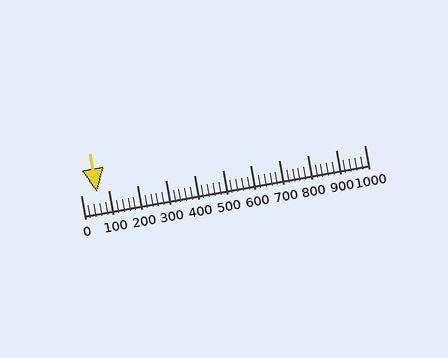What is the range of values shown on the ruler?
The ruler shows values from 0 to 1000.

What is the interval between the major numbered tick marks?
The major tick marks are spaced 100 units apart.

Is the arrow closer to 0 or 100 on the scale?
The arrow is closer to 100.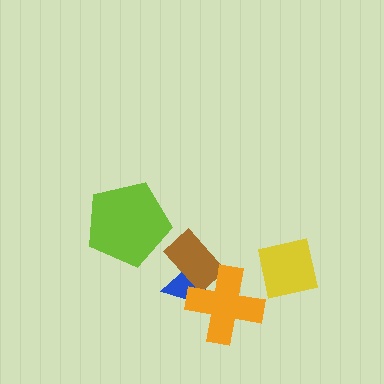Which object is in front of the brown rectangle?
The orange cross is in front of the brown rectangle.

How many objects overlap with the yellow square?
0 objects overlap with the yellow square.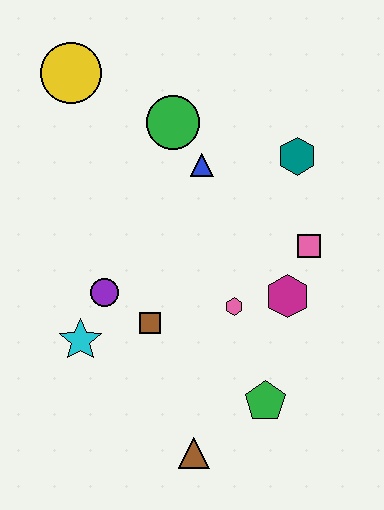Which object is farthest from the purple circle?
The teal hexagon is farthest from the purple circle.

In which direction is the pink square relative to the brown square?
The pink square is to the right of the brown square.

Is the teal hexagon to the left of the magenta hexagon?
No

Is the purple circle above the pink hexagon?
Yes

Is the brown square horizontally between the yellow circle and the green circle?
Yes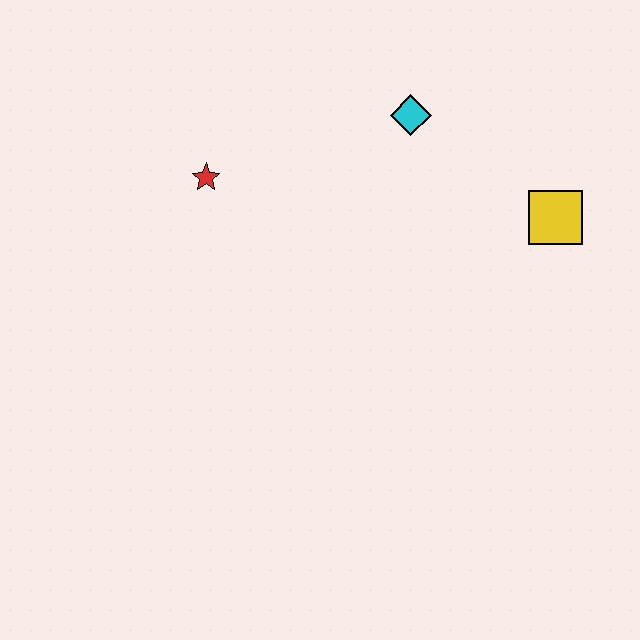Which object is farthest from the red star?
The yellow square is farthest from the red star.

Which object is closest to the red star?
The cyan diamond is closest to the red star.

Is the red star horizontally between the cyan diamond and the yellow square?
No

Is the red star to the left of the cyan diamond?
Yes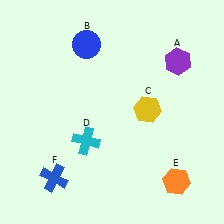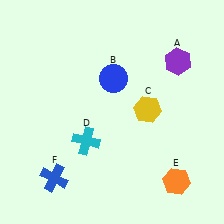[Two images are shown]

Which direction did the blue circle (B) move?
The blue circle (B) moved down.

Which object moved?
The blue circle (B) moved down.